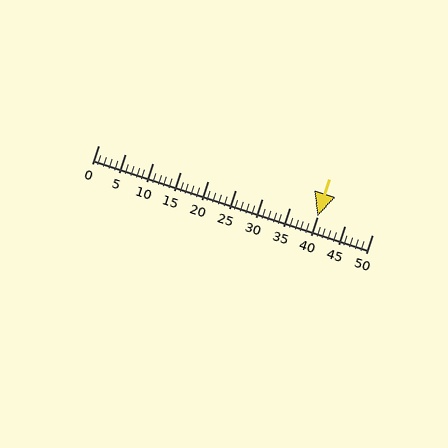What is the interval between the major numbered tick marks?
The major tick marks are spaced 5 units apart.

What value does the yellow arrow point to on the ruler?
The yellow arrow points to approximately 40.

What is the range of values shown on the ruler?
The ruler shows values from 0 to 50.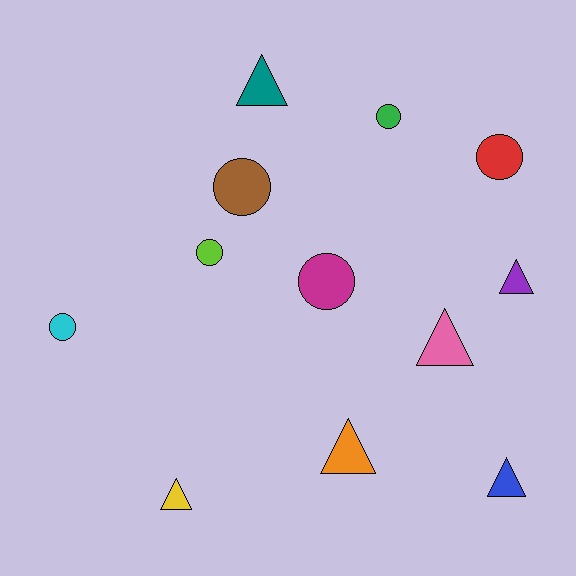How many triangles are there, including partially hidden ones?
There are 6 triangles.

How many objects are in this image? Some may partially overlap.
There are 12 objects.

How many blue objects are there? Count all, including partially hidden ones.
There is 1 blue object.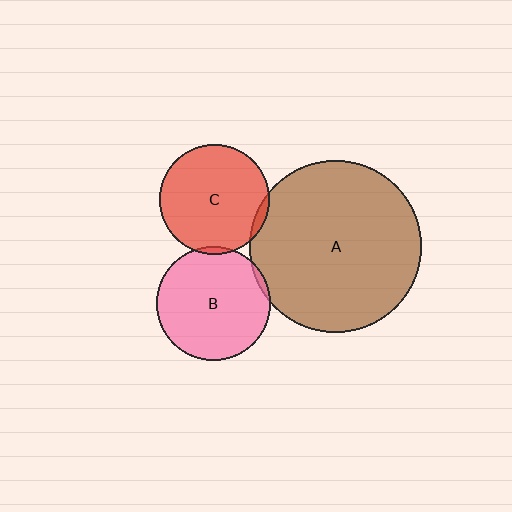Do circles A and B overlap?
Yes.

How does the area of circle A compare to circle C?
Approximately 2.5 times.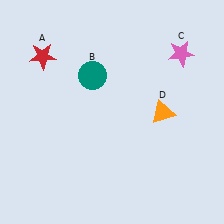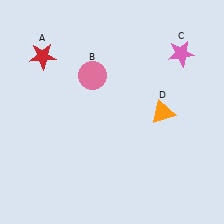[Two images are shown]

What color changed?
The circle (B) changed from teal in Image 1 to pink in Image 2.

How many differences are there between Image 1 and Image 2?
There is 1 difference between the two images.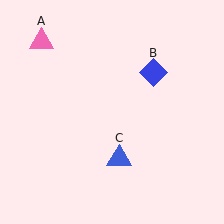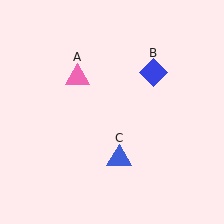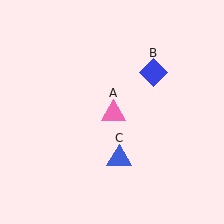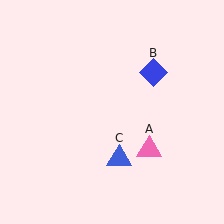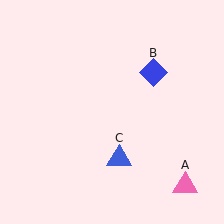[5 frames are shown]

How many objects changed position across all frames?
1 object changed position: pink triangle (object A).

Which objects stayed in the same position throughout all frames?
Blue diamond (object B) and blue triangle (object C) remained stationary.